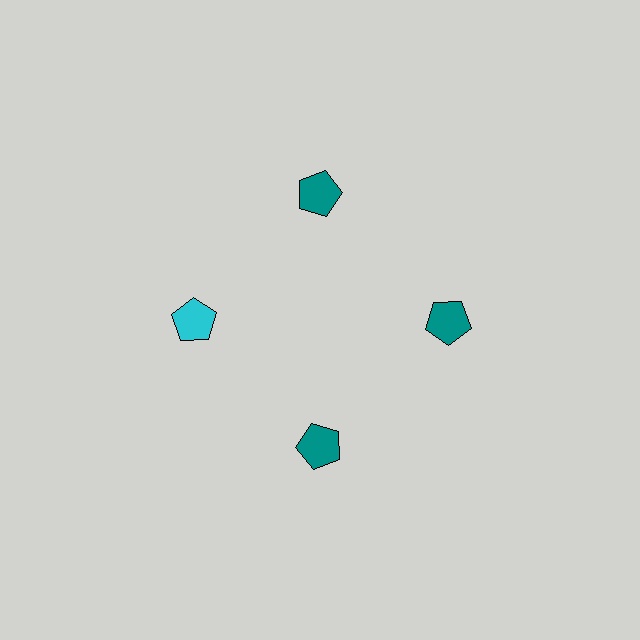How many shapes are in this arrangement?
There are 4 shapes arranged in a ring pattern.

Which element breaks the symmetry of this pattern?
The cyan pentagon at roughly the 9 o'clock position breaks the symmetry. All other shapes are teal pentagons.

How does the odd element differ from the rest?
It has a different color: cyan instead of teal.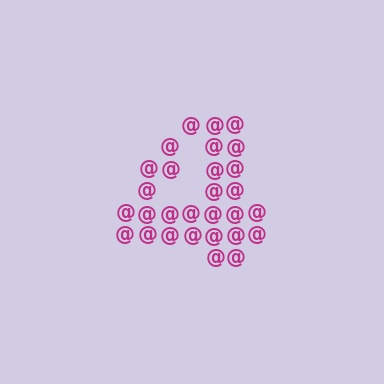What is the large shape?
The large shape is the digit 4.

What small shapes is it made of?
It is made of small at signs.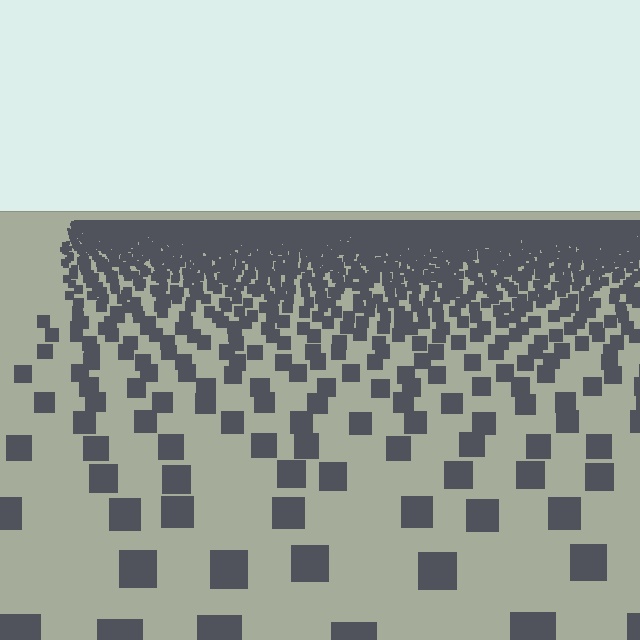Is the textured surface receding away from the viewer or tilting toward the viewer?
The surface is receding away from the viewer. Texture elements get smaller and denser toward the top.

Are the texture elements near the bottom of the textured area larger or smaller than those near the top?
Larger. Near the bottom, elements are closer to the viewer and appear at a bigger on-screen size.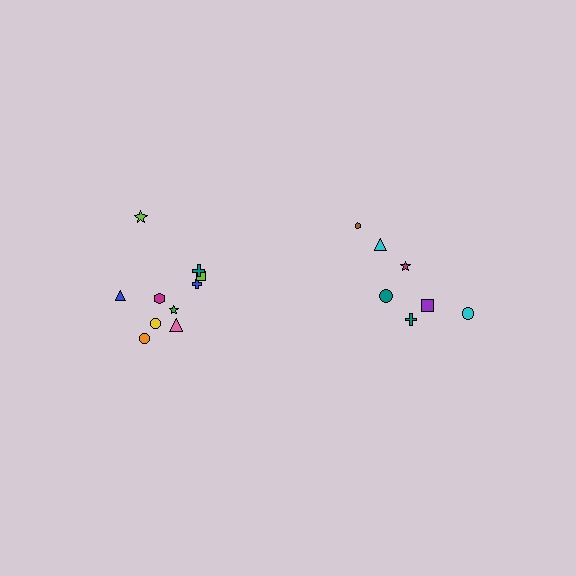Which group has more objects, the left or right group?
The left group.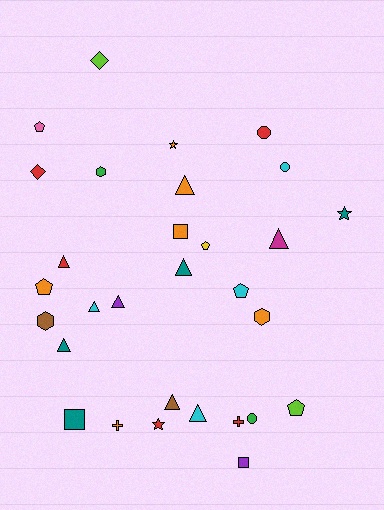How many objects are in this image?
There are 30 objects.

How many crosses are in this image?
There are 2 crosses.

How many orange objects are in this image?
There are 6 orange objects.